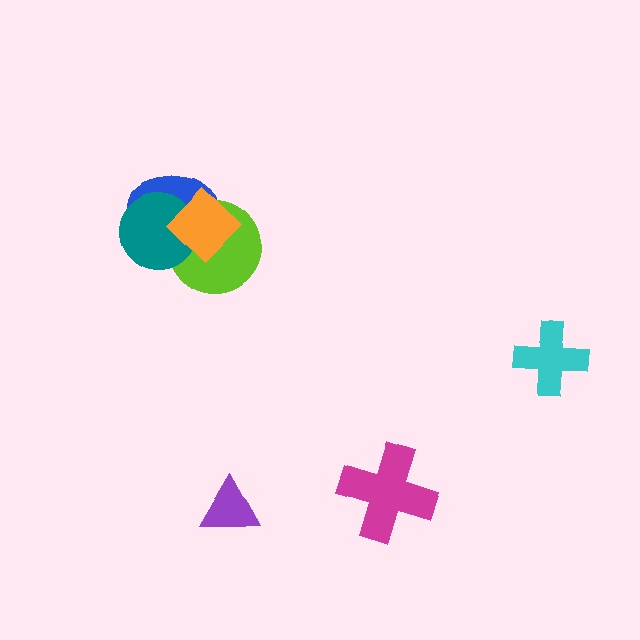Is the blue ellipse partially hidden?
Yes, it is partially covered by another shape.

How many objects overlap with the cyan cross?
0 objects overlap with the cyan cross.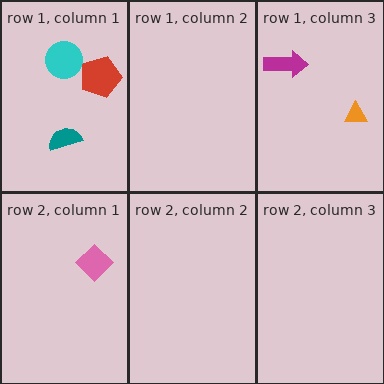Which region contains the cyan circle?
The row 1, column 1 region.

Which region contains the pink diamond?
The row 2, column 1 region.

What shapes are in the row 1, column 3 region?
The orange triangle, the magenta arrow.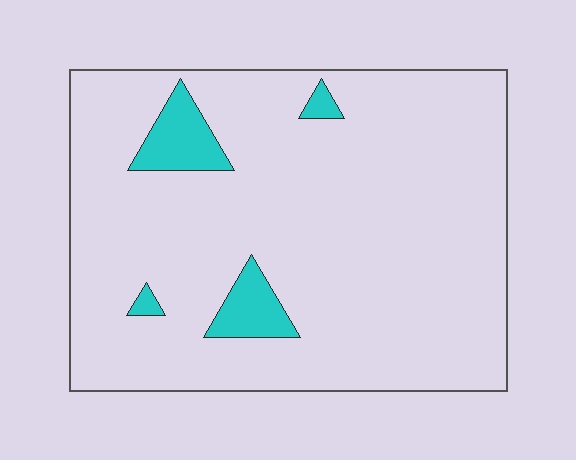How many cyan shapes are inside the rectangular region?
4.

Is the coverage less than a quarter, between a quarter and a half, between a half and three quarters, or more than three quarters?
Less than a quarter.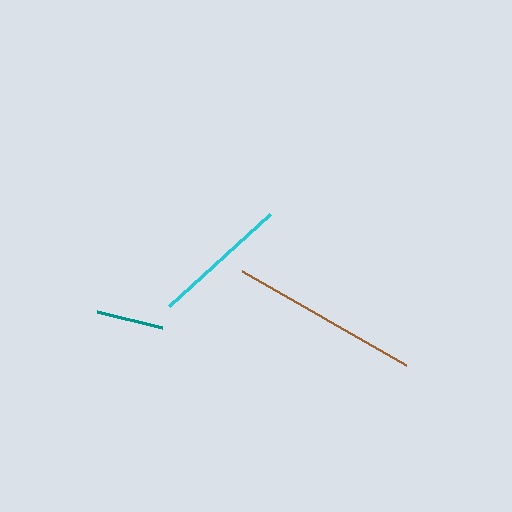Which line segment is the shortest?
The teal line is the shortest at approximately 67 pixels.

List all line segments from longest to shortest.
From longest to shortest: brown, cyan, teal.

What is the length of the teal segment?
The teal segment is approximately 67 pixels long.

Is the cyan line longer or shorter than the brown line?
The brown line is longer than the cyan line.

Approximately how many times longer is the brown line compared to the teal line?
The brown line is approximately 2.8 times the length of the teal line.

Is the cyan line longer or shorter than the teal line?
The cyan line is longer than the teal line.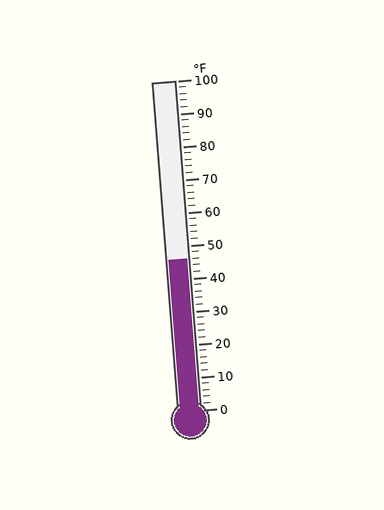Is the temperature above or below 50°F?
The temperature is below 50°F.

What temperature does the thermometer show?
The thermometer shows approximately 46°F.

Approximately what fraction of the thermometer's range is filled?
The thermometer is filled to approximately 45% of its range.